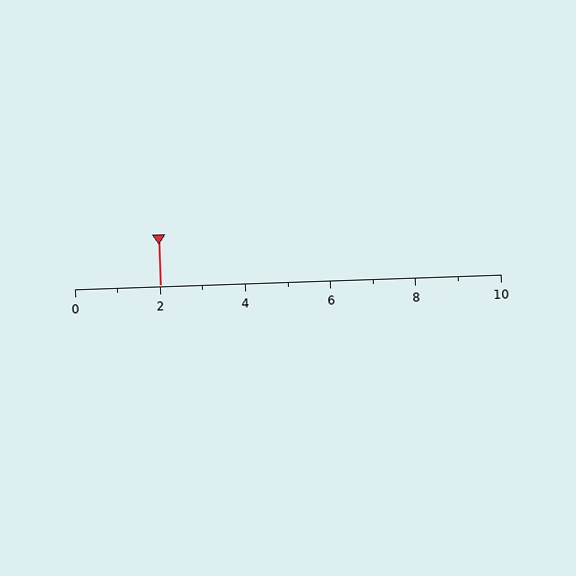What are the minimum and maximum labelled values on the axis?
The axis runs from 0 to 10.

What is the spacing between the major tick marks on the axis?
The major ticks are spaced 2 apart.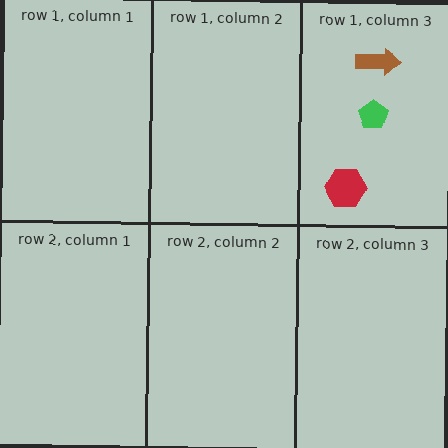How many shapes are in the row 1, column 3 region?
3.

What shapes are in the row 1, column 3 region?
The red hexagon, the green pentagon, the brown arrow.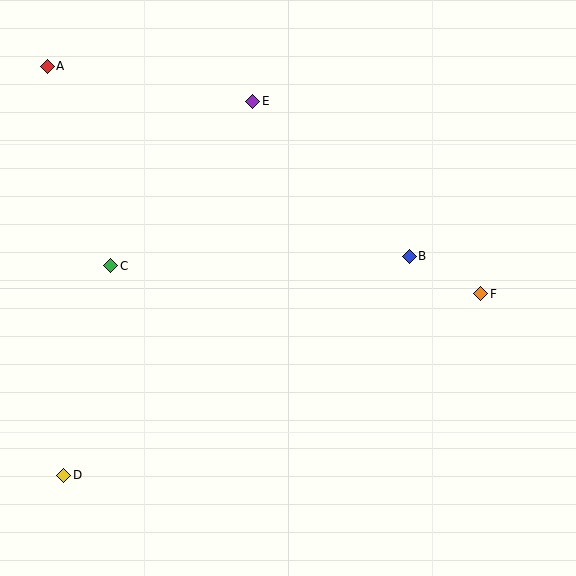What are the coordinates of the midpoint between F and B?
The midpoint between F and B is at (445, 275).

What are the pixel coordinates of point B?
Point B is at (409, 256).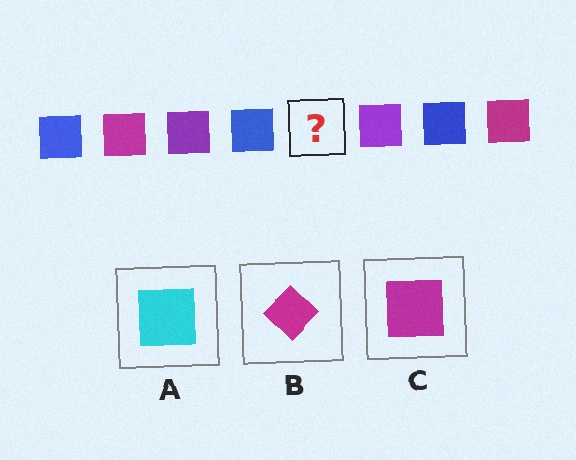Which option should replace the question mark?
Option C.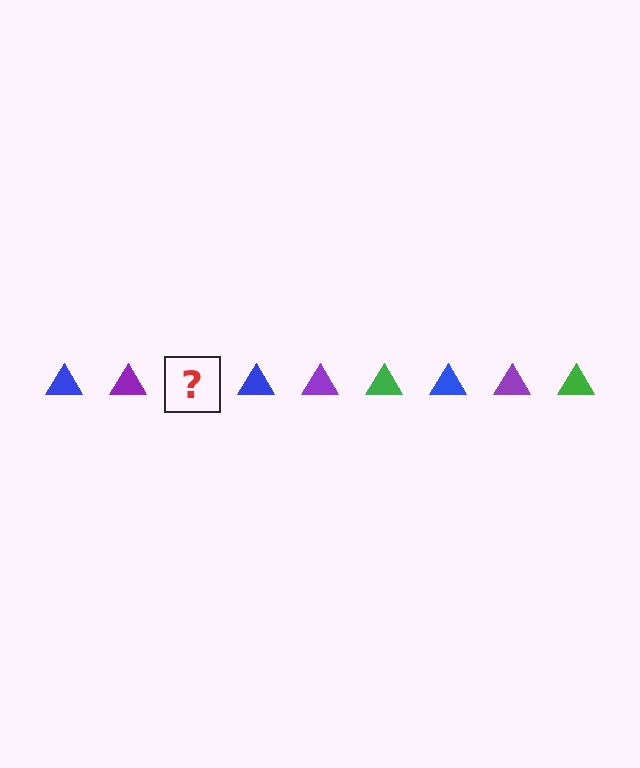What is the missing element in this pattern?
The missing element is a green triangle.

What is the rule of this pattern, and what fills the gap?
The rule is that the pattern cycles through blue, purple, green triangles. The gap should be filled with a green triangle.